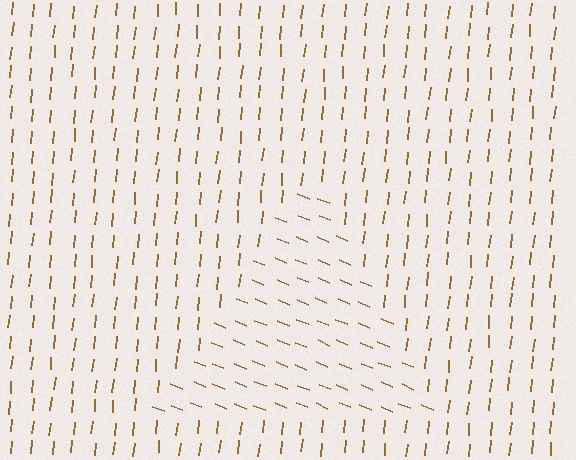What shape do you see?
I see a triangle.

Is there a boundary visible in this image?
Yes, there is a texture boundary formed by a change in line orientation.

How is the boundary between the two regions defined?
The boundary is defined purely by a change in line orientation (approximately 73 degrees difference). All lines are the same color and thickness.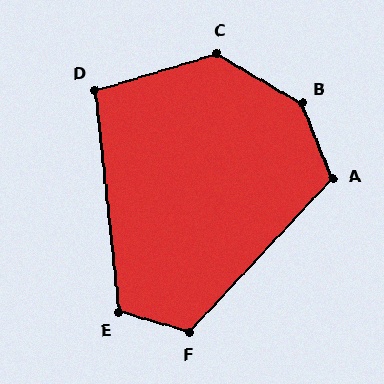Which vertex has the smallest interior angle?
D, at approximately 101 degrees.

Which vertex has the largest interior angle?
B, at approximately 143 degrees.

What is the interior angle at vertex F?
Approximately 117 degrees (obtuse).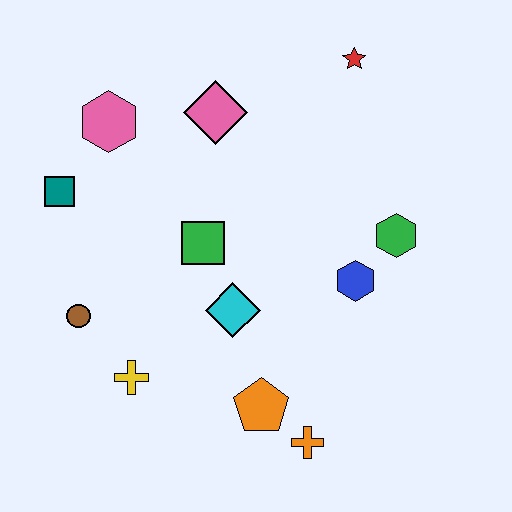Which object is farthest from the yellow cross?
The red star is farthest from the yellow cross.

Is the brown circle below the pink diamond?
Yes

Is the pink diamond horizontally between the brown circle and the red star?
Yes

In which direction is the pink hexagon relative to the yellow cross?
The pink hexagon is above the yellow cross.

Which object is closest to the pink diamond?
The pink hexagon is closest to the pink diamond.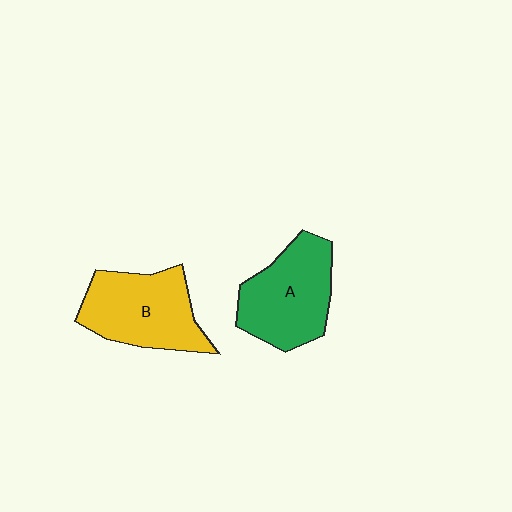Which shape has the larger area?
Shape B (yellow).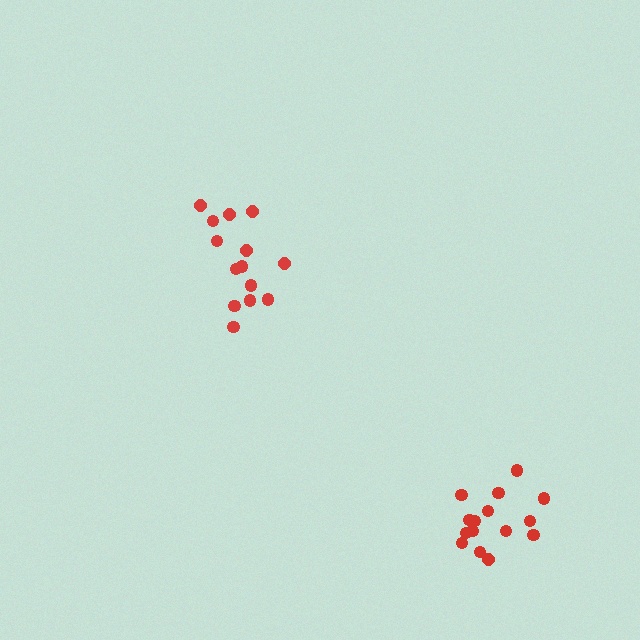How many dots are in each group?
Group 1: 14 dots, Group 2: 16 dots (30 total).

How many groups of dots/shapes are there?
There are 2 groups.